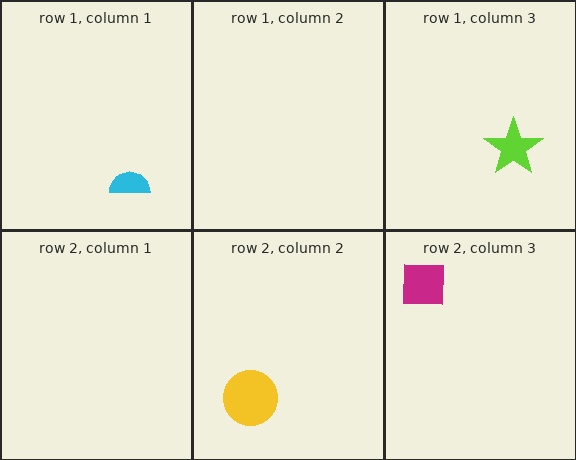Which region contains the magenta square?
The row 2, column 3 region.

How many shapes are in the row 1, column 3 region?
1.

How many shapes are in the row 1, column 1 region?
1.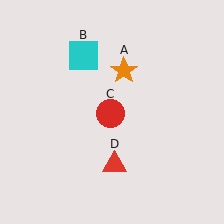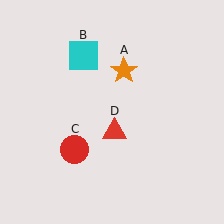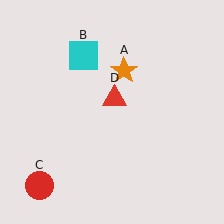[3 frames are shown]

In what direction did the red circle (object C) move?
The red circle (object C) moved down and to the left.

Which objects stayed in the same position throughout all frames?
Orange star (object A) and cyan square (object B) remained stationary.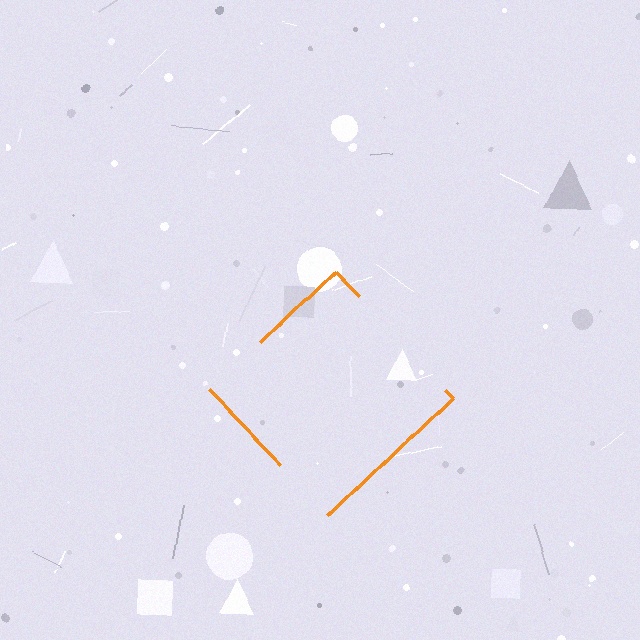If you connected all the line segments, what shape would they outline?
They would outline a diamond.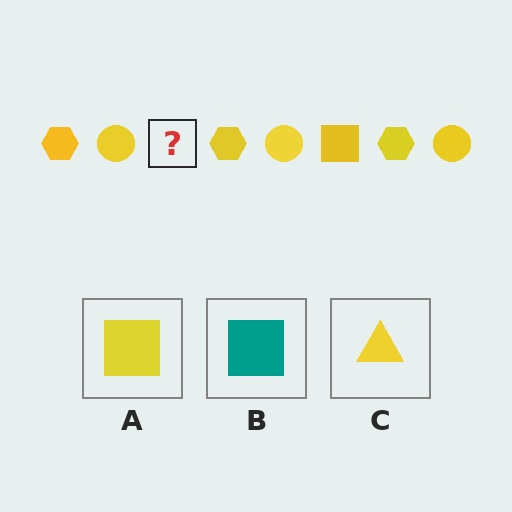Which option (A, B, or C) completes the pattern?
A.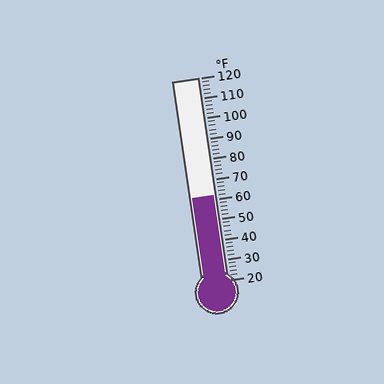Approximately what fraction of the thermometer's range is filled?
The thermometer is filled to approximately 40% of its range.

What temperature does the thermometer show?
The thermometer shows approximately 62°F.